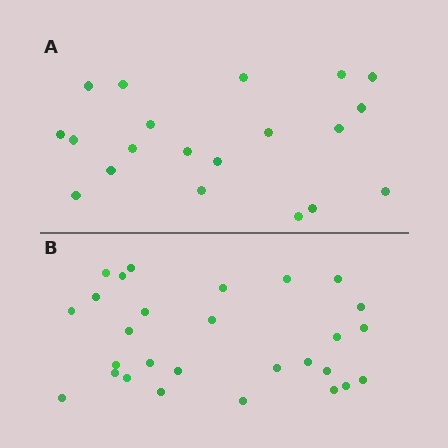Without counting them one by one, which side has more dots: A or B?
Region B (the bottom region) has more dots.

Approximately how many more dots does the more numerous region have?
Region B has roughly 8 or so more dots than region A.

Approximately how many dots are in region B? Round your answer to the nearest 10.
About 30 dots. (The exact count is 28, which rounds to 30.)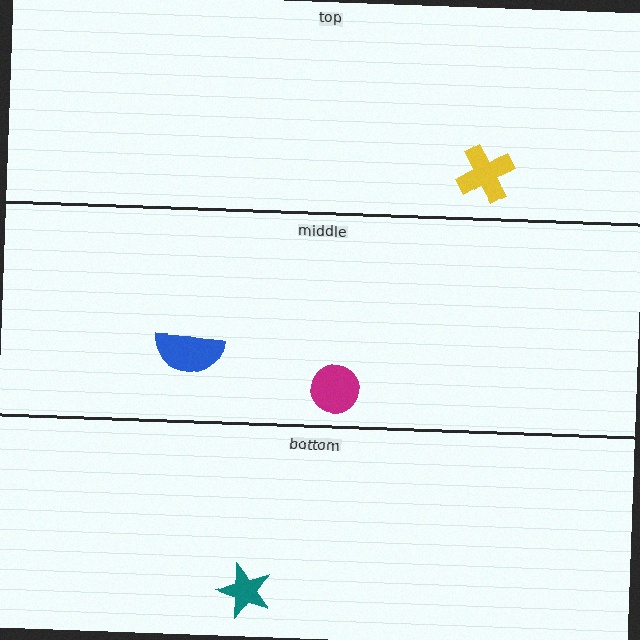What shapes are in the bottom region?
The teal star.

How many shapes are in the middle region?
2.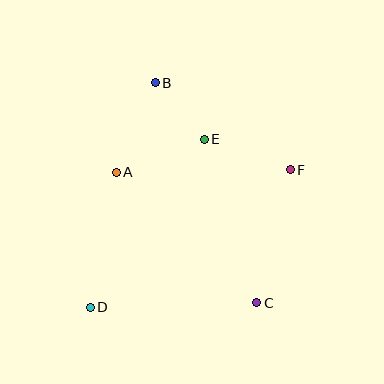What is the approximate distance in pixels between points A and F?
The distance between A and F is approximately 174 pixels.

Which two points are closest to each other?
Points B and E are closest to each other.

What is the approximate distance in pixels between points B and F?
The distance between B and F is approximately 161 pixels.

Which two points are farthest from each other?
Points D and F are farthest from each other.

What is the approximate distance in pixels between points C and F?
The distance between C and F is approximately 138 pixels.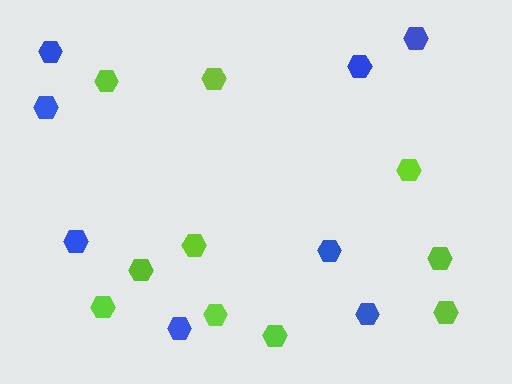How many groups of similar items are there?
There are 2 groups: one group of lime hexagons (10) and one group of blue hexagons (8).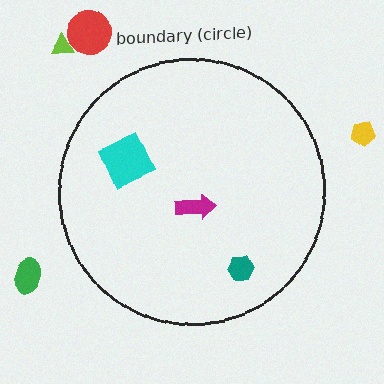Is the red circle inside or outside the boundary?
Outside.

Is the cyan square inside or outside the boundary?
Inside.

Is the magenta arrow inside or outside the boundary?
Inside.